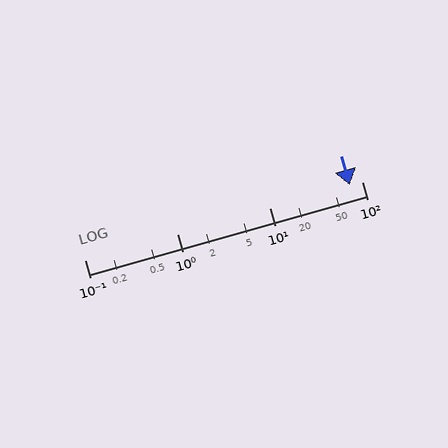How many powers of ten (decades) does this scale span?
The scale spans 3 decades, from 0.1 to 100.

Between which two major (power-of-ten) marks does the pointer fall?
The pointer is between 10 and 100.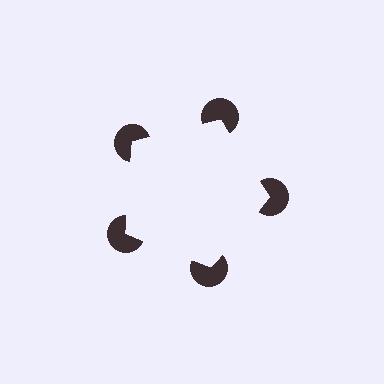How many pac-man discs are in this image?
There are 5 — one at each vertex of the illusory pentagon.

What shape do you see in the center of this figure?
An illusory pentagon — its edges are inferred from the aligned wedge cuts in the pac-man discs, not physically drawn.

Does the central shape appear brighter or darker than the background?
It typically appears slightly brighter than the background, even though no actual brightness change is drawn.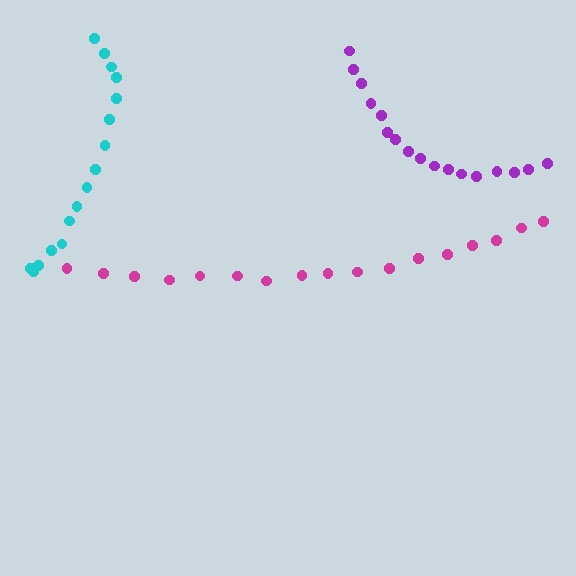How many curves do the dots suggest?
There are 3 distinct paths.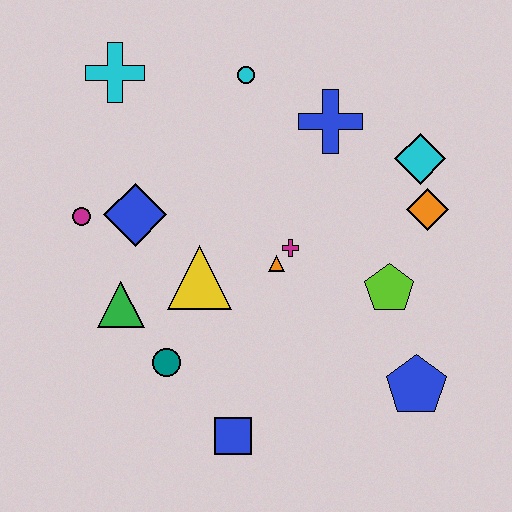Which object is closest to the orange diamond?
The cyan diamond is closest to the orange diamond.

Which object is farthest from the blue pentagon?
The cyan cross is farthest from the blue pentagon.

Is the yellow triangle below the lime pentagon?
No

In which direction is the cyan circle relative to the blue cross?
The cyan circle is to the left of the blue cross.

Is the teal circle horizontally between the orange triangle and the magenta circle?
Yes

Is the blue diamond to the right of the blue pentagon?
No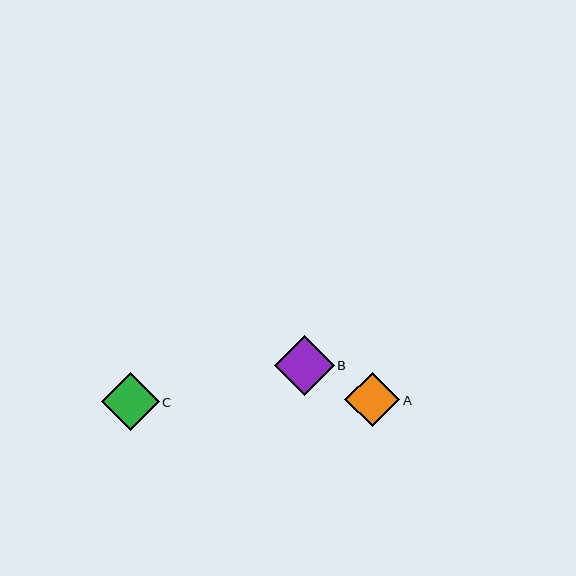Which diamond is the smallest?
Diamond A is the smallest with a size of approximately 55 pixels.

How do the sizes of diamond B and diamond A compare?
Diamond B and diamond A are approximately the same size.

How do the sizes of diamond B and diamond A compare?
Diamond B and diamond A are approximately the same size.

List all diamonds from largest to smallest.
From largest to smallest: B, C, A.